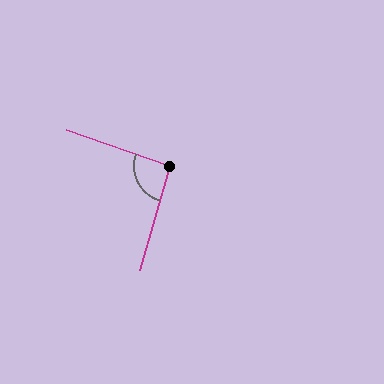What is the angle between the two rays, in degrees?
Approximately 92 degrees.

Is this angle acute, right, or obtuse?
It is approximately a right angle.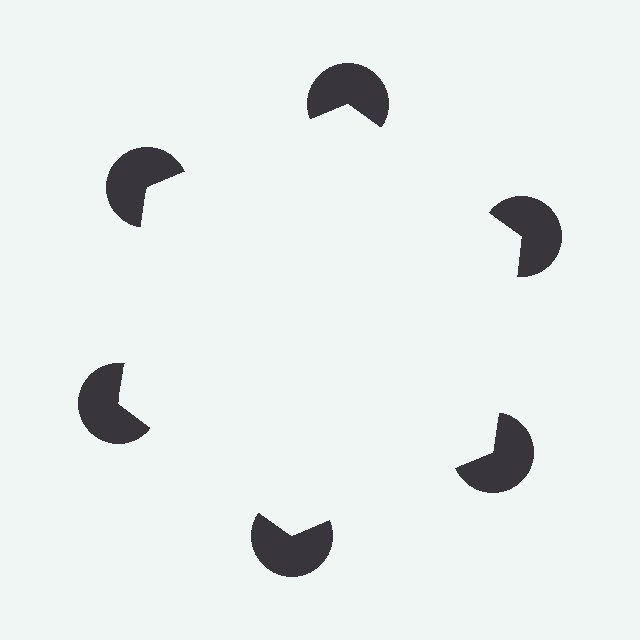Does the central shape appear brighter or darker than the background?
It typically appears slightly brighter than the background, even though no actual brightness change is drawn.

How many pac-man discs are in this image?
There are 6 — one at each vertex of the illusory hexagon.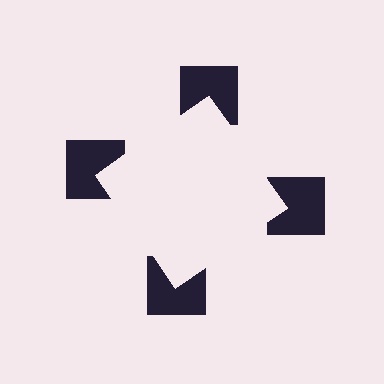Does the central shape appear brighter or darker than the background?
It typically appears slightly brighter than the background, even though no actual brightness change is drawn.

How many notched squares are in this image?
There are 4 — one at each vertex of the illusory square.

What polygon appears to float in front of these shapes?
An illusory square — its edges are inferred from the aligned wedge cuts in the notched squares, not physically drawn.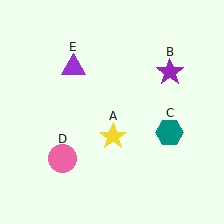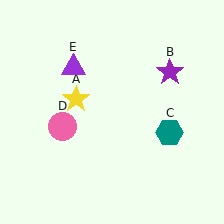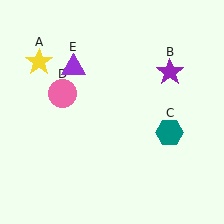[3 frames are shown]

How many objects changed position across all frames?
2 objects changed position: yellow star (object A), pink circle (object D).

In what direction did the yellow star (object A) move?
The yellow star (object A) moved up and to the left.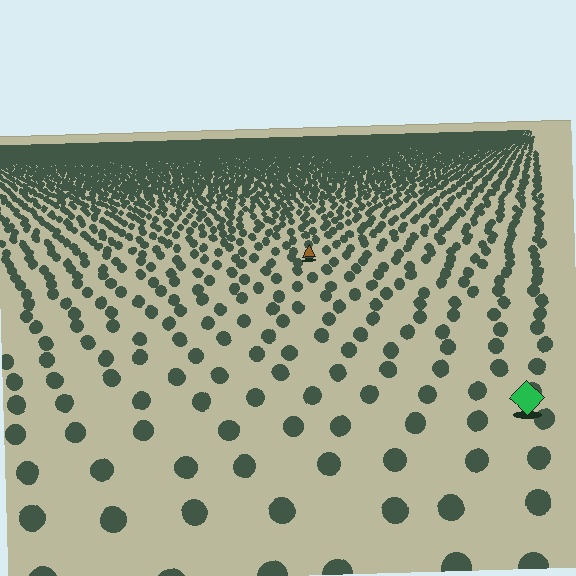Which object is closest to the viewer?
The green diamond is closest. The texture marks near it are larger and more spread out.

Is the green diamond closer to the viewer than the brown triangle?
Yes. The green diamond is closer — you can tell from the texture gradient: the ground texture is coarser near it.